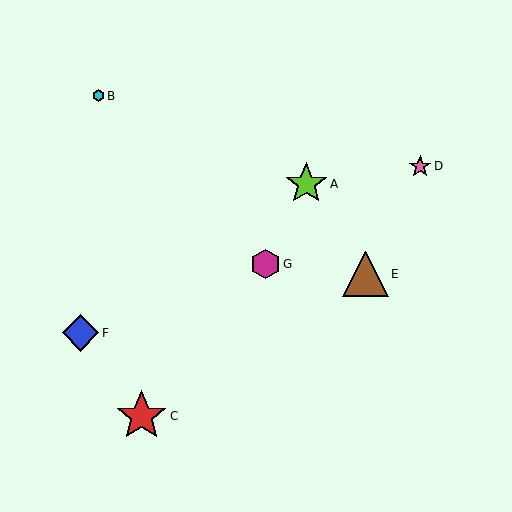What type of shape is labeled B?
Shape B is a cyan hexagon.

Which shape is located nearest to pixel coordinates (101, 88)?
The cyan hexagon (labeled B) at (98, 96) is nearest to that location.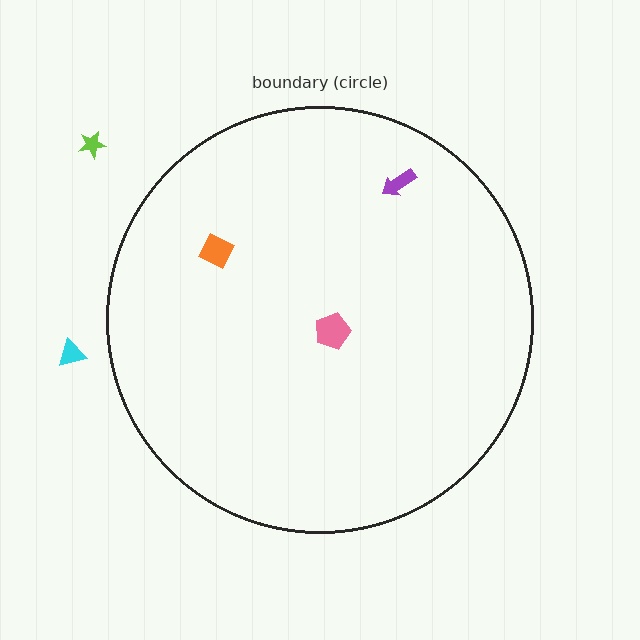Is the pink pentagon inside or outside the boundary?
Inside.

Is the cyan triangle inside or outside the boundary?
Outside.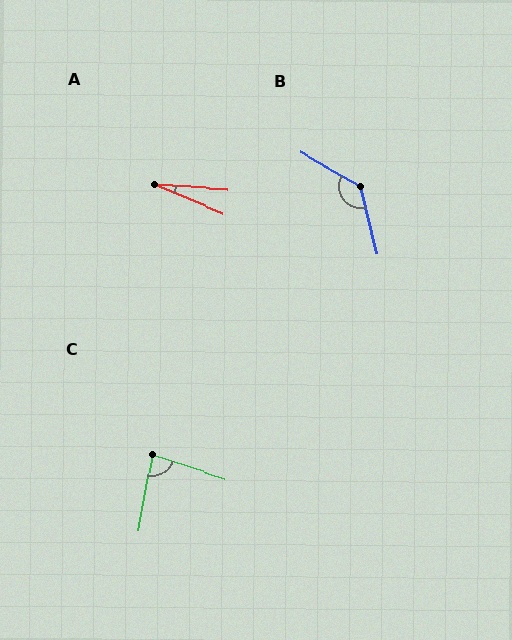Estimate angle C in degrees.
Approximately 82 degrees.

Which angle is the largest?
B, at approximately 133 degrees.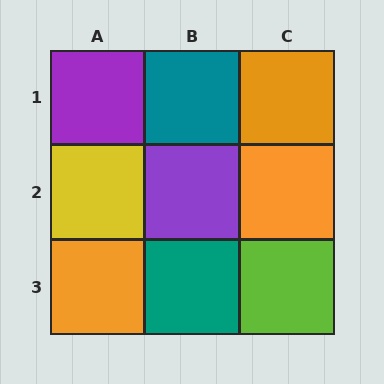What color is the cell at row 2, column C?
Orange.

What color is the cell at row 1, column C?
Orange.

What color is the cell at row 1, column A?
Purple.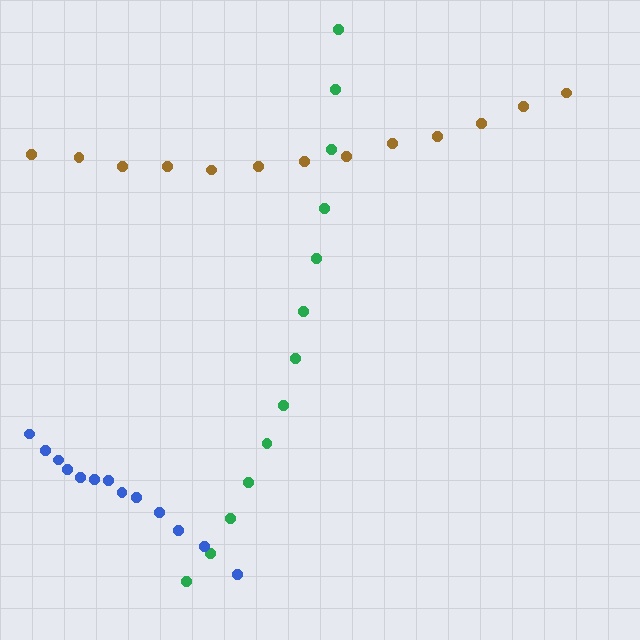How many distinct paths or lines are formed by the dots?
There are 3 distinct paths.